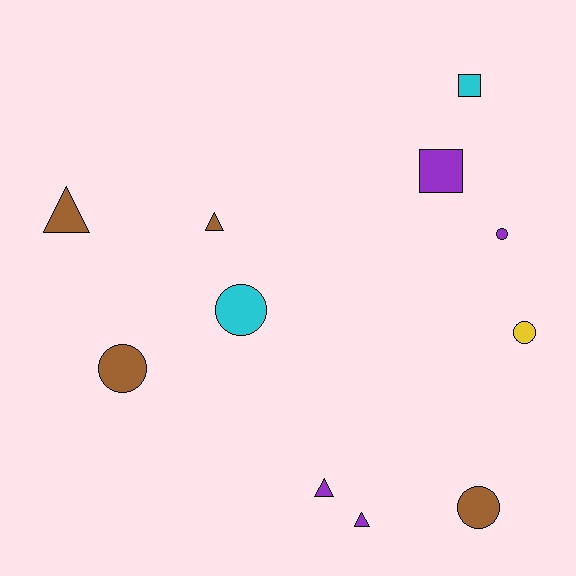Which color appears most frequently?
Purple, with 4 objects.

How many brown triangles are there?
There are 2 brown triangles.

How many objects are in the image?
There are 11 objects.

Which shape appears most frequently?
Circle, with 5 objects.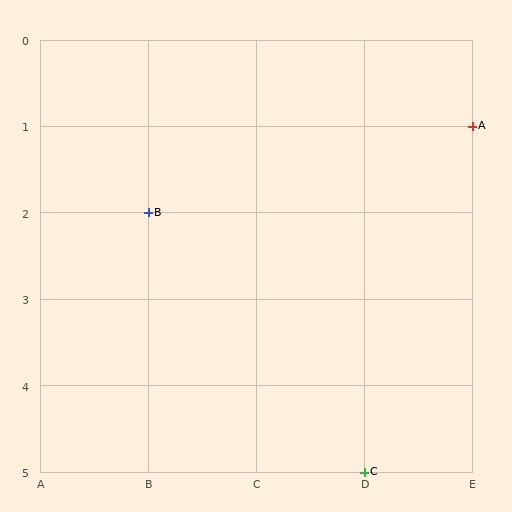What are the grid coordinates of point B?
Point B is at grid coordinates (B, 2).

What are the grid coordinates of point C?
Point C is at grid coordinates (D, 5).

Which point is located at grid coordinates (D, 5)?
Point C is at (D, 5).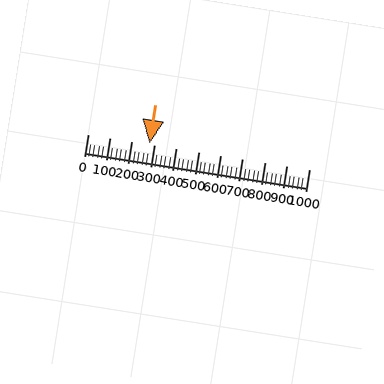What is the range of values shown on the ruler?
The ruler shows values from 0 to 1000.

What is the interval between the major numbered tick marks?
The major tick marks are spaced 100 units apart.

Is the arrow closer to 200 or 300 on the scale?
The arrow is closer to 300.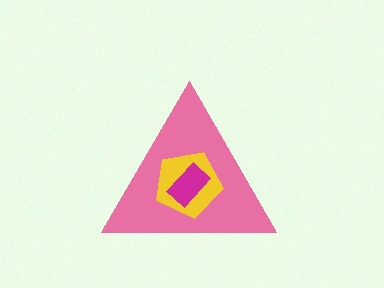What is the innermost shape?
The magenta rectangle.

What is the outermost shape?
The pink triangle.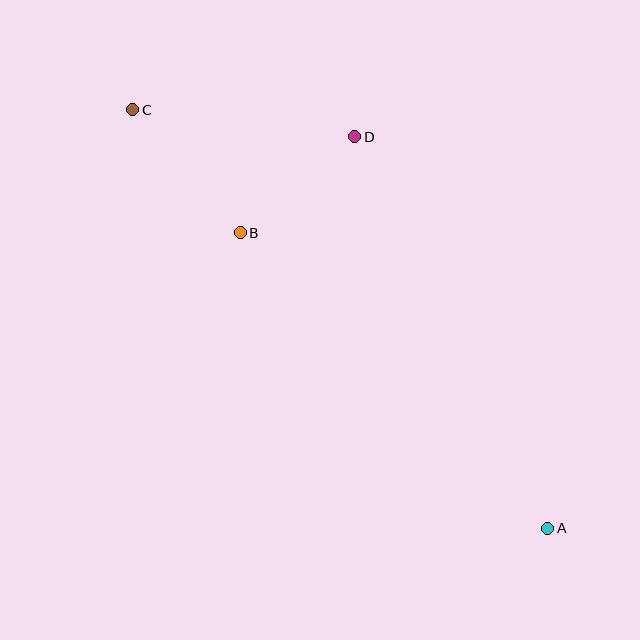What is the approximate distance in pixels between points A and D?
The distance between A and D is approximately 436 pixels.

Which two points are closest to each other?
Points B and D are closest to each other.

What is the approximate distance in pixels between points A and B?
The distance between A and B is approximately 426 pixels.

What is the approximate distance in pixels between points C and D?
The distance between C and D is approximately 224 pixels.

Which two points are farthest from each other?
Points A and C are farthest from each other.